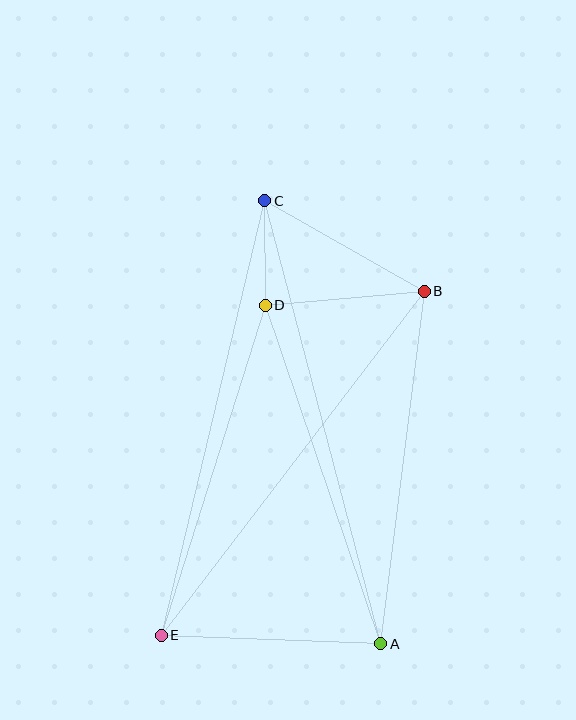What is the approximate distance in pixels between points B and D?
The distance between B and D is approximately 159 pixels.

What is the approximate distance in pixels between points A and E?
The distance between A and E is approximately 220 pixels.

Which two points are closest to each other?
Points C and D are closest to each other.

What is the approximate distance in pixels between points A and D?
The distance between A and D is approximately 358 pixels.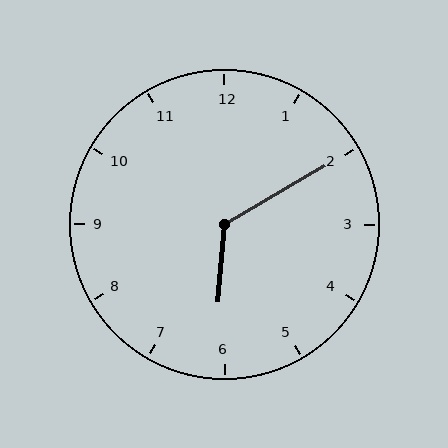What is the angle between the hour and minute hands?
Approximately 125 degrees.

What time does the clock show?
6:10.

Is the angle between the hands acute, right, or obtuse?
It is obtuse.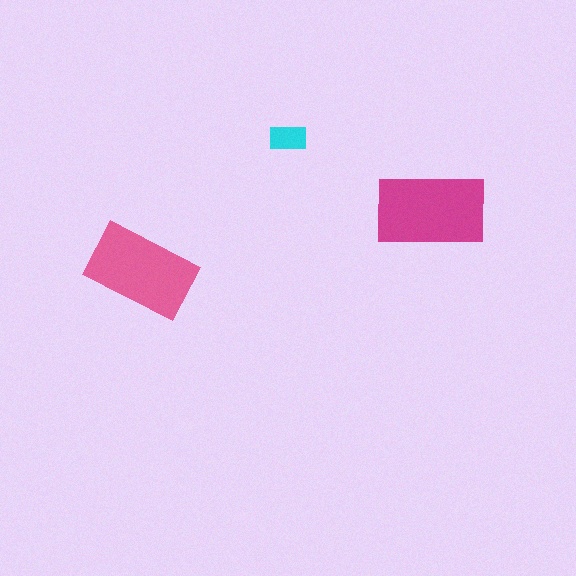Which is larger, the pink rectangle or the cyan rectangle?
The pink one.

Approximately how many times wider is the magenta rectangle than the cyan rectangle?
About 3 times wider.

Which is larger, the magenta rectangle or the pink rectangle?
The magenta one.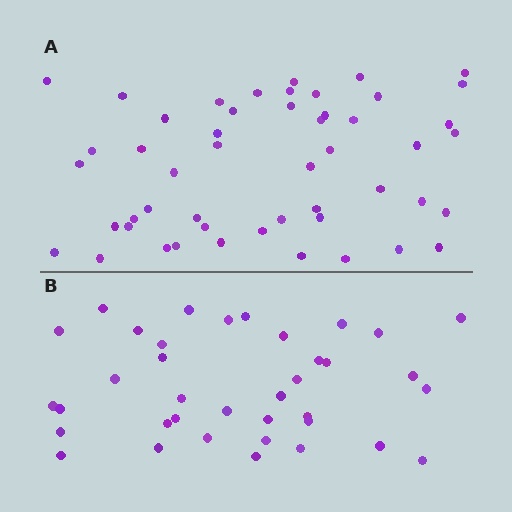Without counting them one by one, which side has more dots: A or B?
Region A (the top region) has more dots.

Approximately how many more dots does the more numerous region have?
Region A has approximately 15 more dots than region B.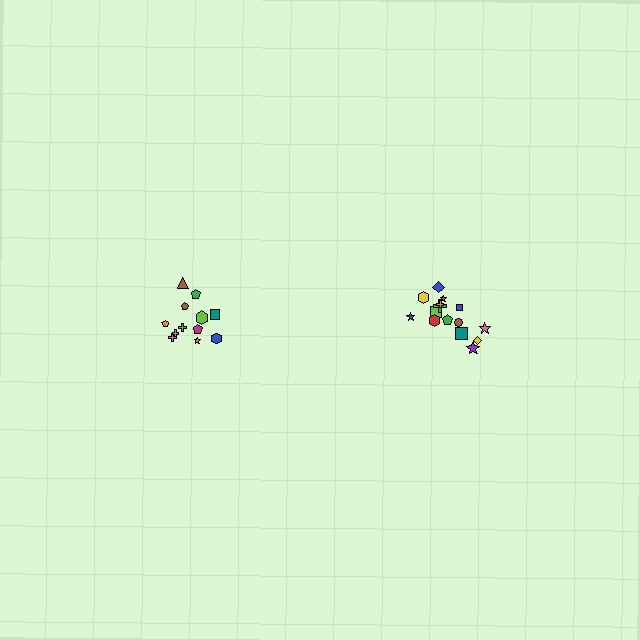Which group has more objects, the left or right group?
The right group.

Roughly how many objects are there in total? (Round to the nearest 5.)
Roughly 25 objects in total.